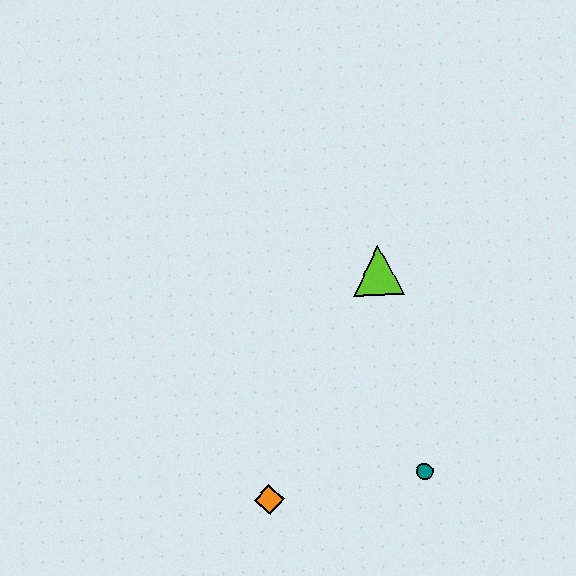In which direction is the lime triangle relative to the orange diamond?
The lime triangle is above the orange diamond.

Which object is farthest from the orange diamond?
The lime triangle is farthest from the orange diamond.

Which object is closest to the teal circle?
The orange diamond is closest to the teal circle.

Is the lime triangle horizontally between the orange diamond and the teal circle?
Yes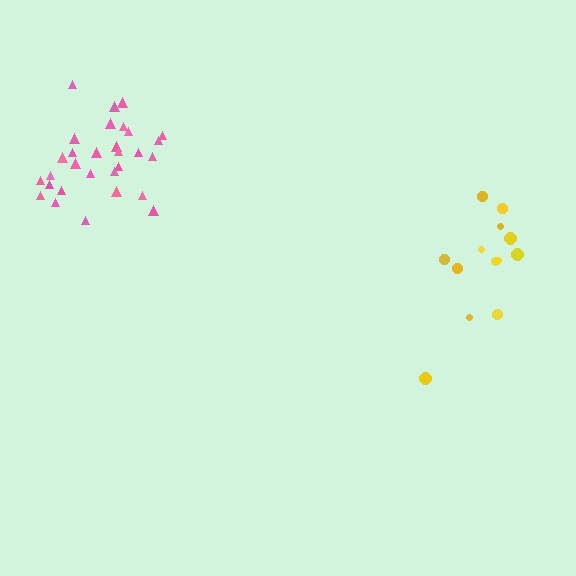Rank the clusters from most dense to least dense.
pink, yellow.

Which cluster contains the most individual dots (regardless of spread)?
Pink (30).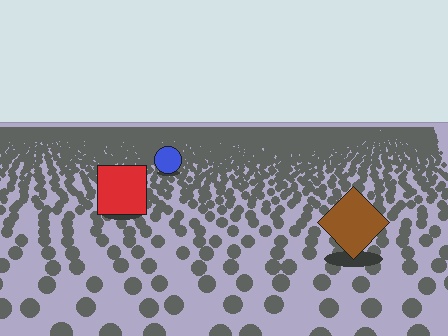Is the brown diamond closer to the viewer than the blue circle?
Yes. The brown diamond is closer — you can tell from the texture gradient: the ground texture is coarser near it.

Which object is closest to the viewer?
The brown diamond is closest. The texture marks near it are larger and more spread out.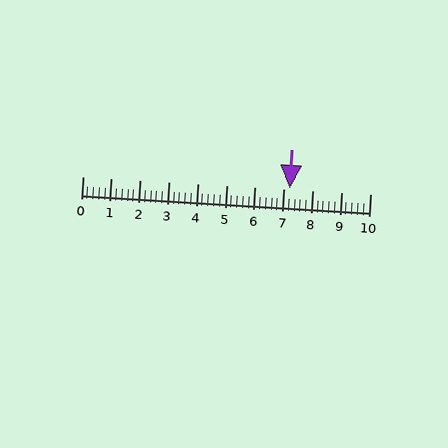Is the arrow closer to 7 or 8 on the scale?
The arrow is closer to 7.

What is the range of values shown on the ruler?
The ruler shows values from 0 to 10.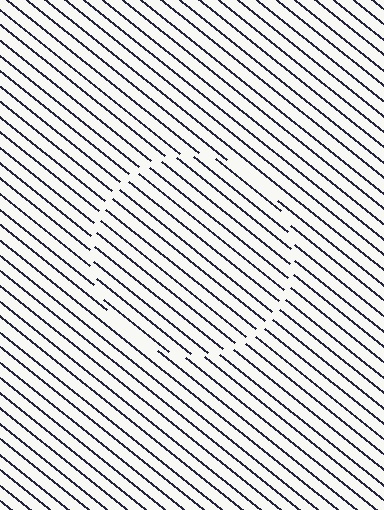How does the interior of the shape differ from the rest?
The interior of the shape contains the same grating, shifted by half a period — the contour is defined by the phase discontinuity where line-ends from the inner and outer gratings abut.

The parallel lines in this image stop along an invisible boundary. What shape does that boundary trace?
An illusory circle. The interior of the shape contains the same grating, shifted by half a period — the contour is defined by the phase discontinuity where line-ends from the inner and outer gratings abut.